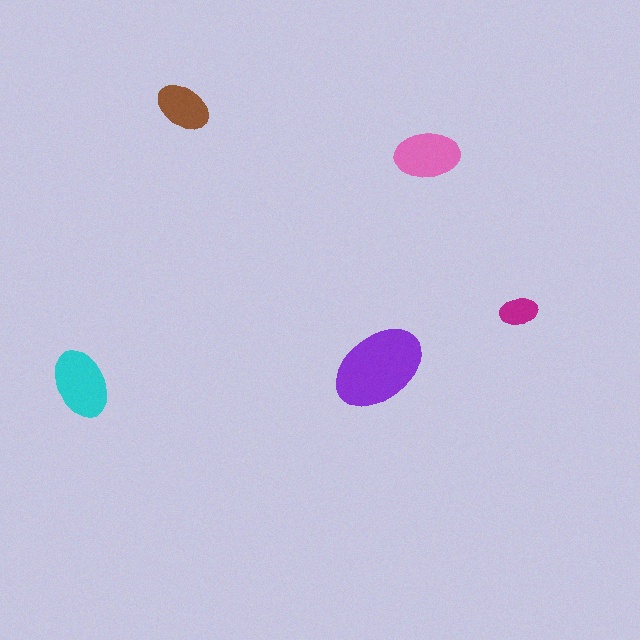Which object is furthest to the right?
The magenta ellipse is rightmost.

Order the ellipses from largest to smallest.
the purple one, the cyan one, the pink one, the brown one, the magenta one.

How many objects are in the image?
There are 5 objects in the image.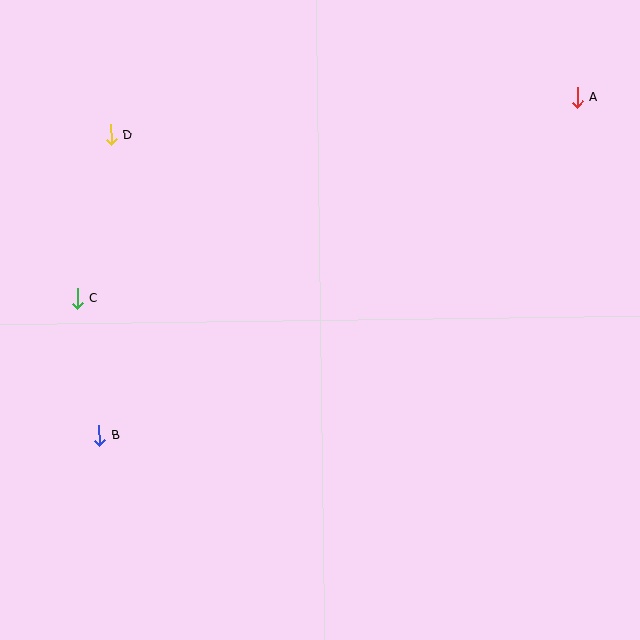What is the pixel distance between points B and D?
The distance between B and D is 301 pixels.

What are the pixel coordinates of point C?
Point C is at (77, 299).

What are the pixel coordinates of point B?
Point B is at (99, 435).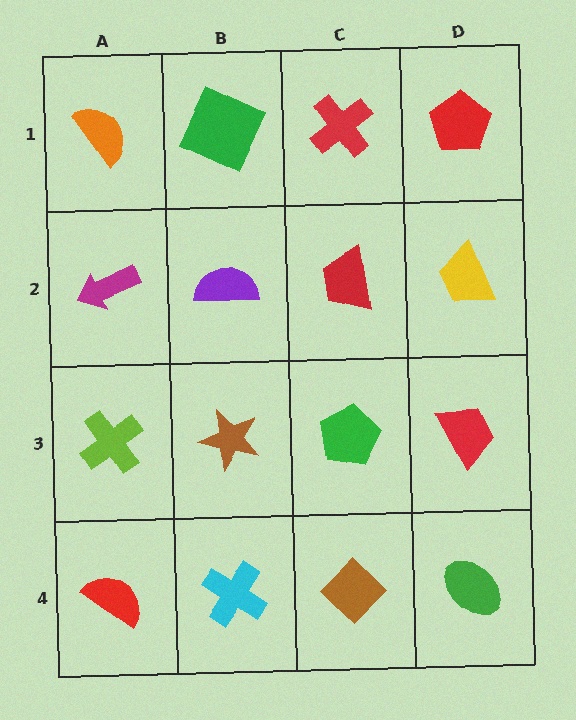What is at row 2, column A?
A magenta arrow.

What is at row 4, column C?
A brown diamond.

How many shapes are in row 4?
4 shapes.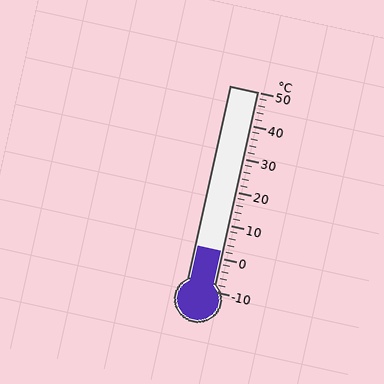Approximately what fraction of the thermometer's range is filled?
The thermometer is filled to approximately 20% of its range.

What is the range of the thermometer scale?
The thermometer scale ranges from -10°C to 50°C.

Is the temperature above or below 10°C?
The temperature is below 10°C.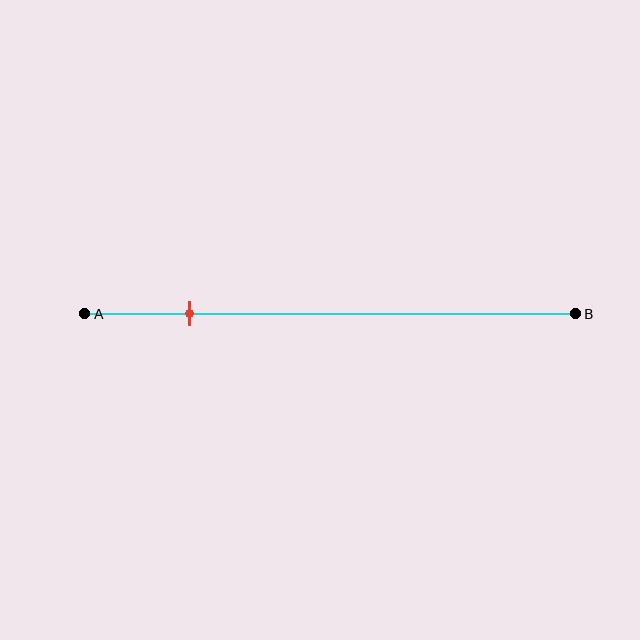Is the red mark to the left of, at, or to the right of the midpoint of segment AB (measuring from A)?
The red mark is to the left of the midpoint of segment AB.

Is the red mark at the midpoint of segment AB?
No, the mark is at about 20% from A, not at the 50% midpoint.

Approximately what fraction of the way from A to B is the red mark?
The red mark is approximately 20% of the way from A to B.